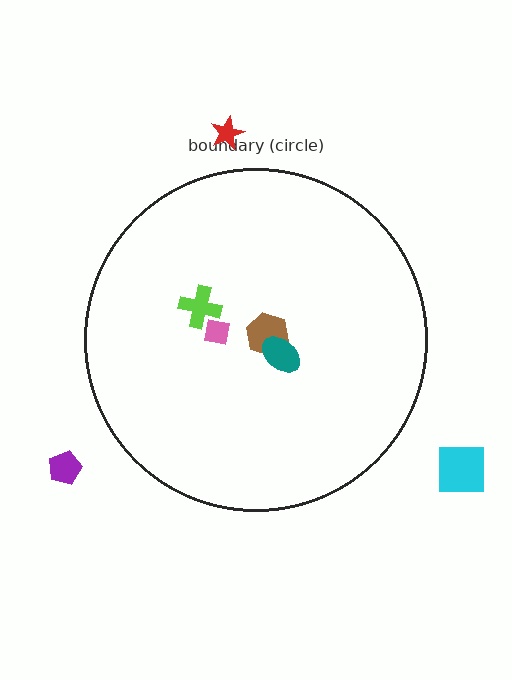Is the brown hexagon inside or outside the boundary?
Inside.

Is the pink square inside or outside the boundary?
Inside.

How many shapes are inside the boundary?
4 inside, 3 outside.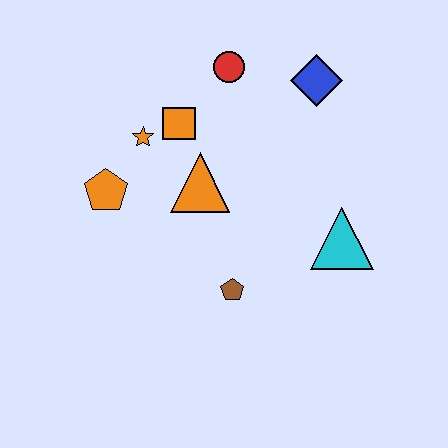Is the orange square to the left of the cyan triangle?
Yes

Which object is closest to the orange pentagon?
The orange star is closest to the orange pentagon.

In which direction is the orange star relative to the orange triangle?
The orange star is to the left of the orange triangle.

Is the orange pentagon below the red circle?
Yes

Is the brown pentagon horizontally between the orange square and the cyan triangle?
Yes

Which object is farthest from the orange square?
The cyan triangle is farthest from the orange square.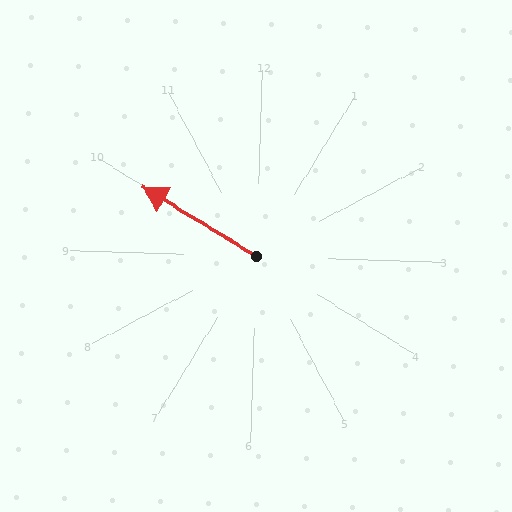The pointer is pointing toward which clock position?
Roughly 10 o'clock.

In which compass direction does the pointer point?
Northwest.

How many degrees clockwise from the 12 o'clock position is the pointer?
Approximately 300 degrees.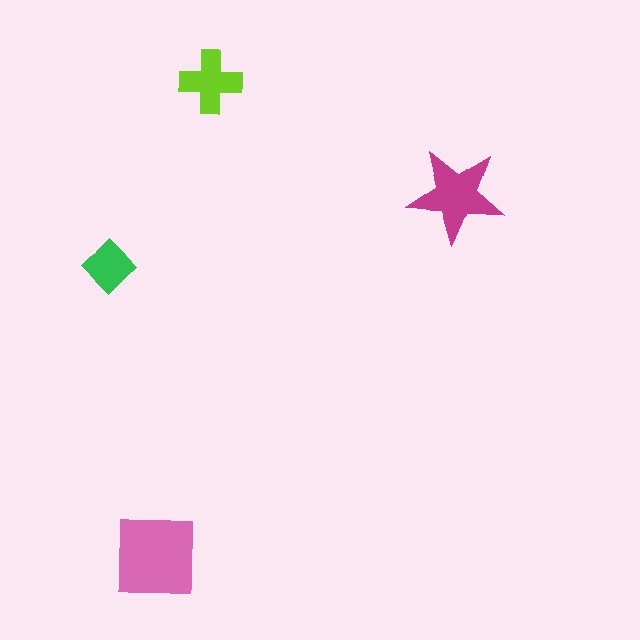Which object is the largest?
The pink square.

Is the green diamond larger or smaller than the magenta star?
Smaller.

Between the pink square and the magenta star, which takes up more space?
The pink square.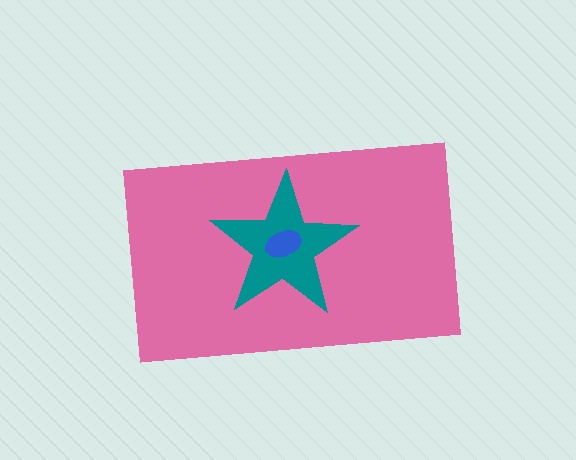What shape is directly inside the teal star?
The blue ellipse.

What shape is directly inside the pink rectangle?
The teal star.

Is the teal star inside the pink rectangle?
Yes.